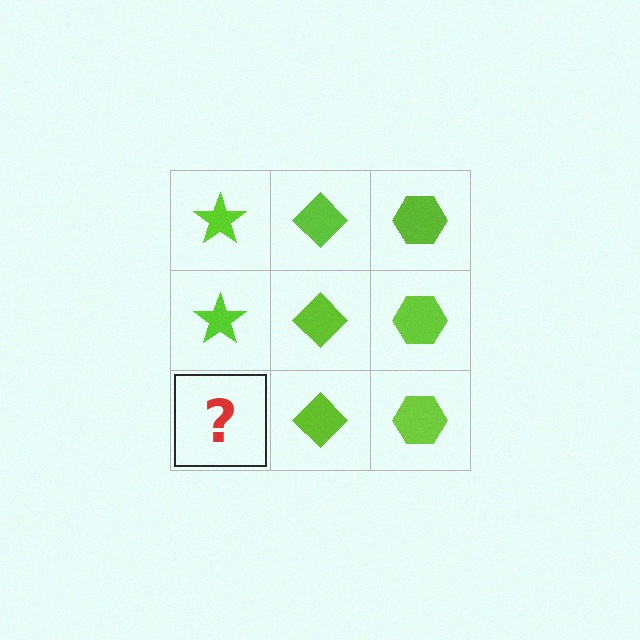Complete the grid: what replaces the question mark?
The question mark should be replaced with a lime star.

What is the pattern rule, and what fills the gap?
The rule is that each column has a consistent shape. The gap should be filled with a lime star.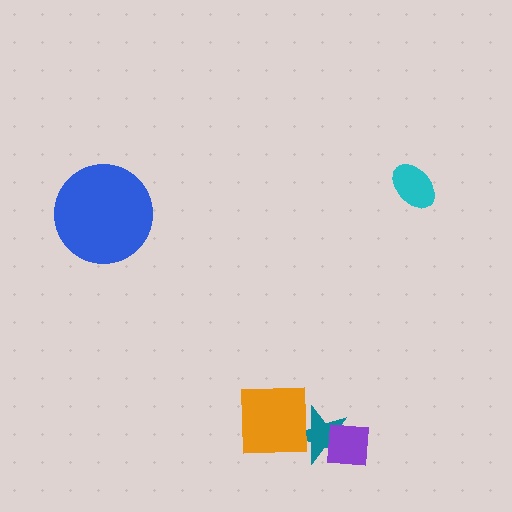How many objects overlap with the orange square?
1 object overlaps with the orange square.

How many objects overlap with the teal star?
2 objects overlap with the teal star.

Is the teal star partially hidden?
Yes, it is partially covered by another shape.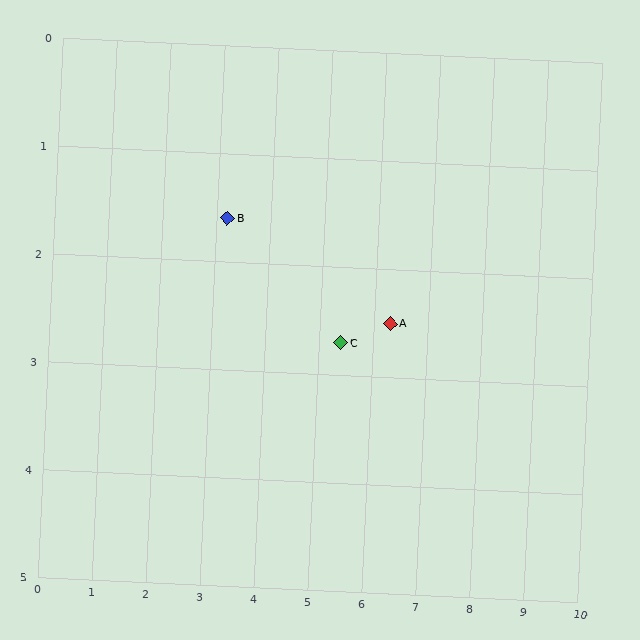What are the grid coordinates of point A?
Point A is at approximately (6.3, 2.5).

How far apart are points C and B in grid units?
Points C and B are about 2.5 grid units apart.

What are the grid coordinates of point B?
Point B is at approximately (3.2, 1.6).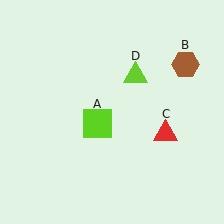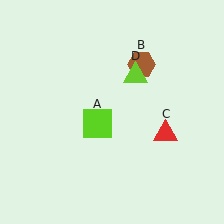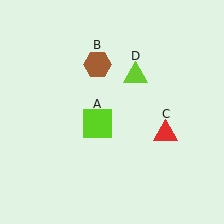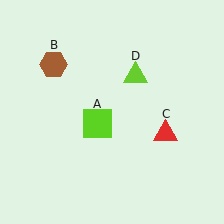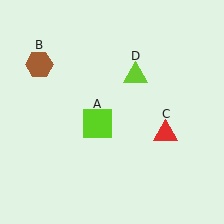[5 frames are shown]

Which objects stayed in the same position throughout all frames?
Lime square (object A) and red triangle (object C) and lime triangle (object D) remained stationary.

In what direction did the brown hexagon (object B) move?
The brown hexagon (object B) moved left.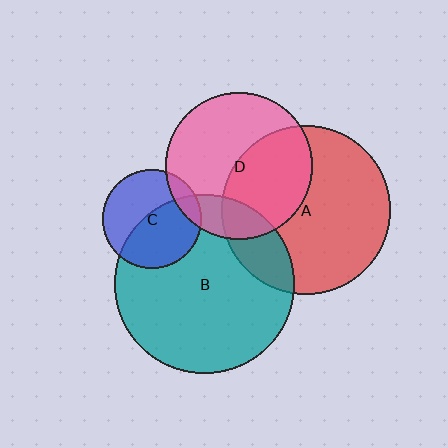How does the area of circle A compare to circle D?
Approximately 1.3 times.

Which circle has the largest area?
Circle B (teal).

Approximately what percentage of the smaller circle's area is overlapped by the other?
Approximately 20%.